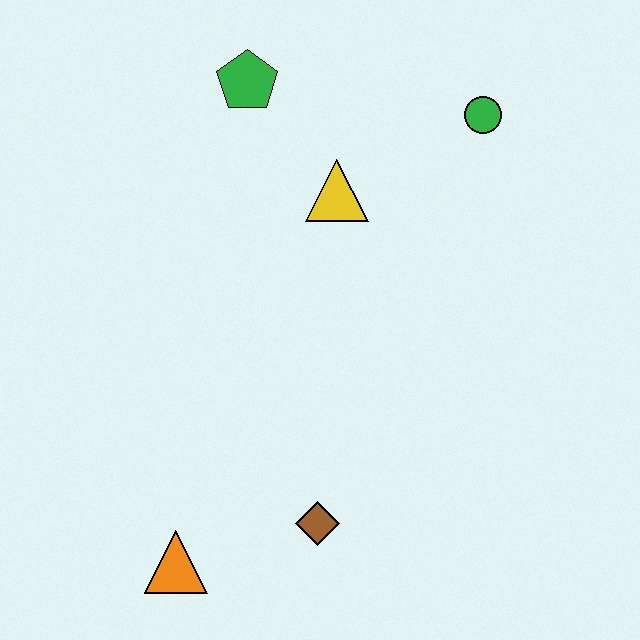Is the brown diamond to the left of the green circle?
Yes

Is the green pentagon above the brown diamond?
Yes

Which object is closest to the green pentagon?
The yellow triangle is closest to the green pentagon.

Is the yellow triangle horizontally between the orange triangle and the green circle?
Yes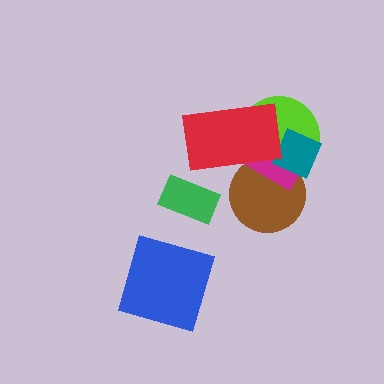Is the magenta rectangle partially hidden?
Yes, it is partially covered by another shape.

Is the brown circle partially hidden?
Yes, it is partially covered by another shape.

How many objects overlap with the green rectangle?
0 objects overlap with the green rectangle.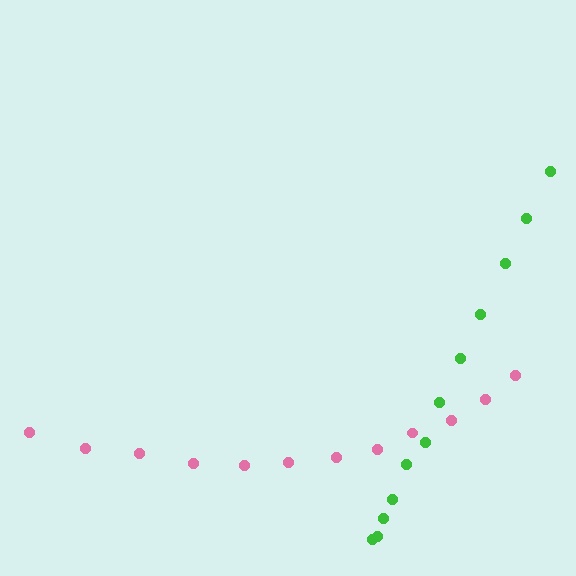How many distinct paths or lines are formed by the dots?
There are 2 distinct paths.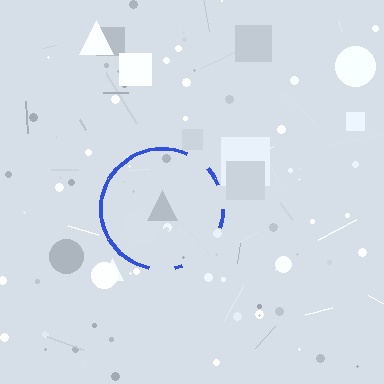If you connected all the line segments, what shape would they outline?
They would outline a circle.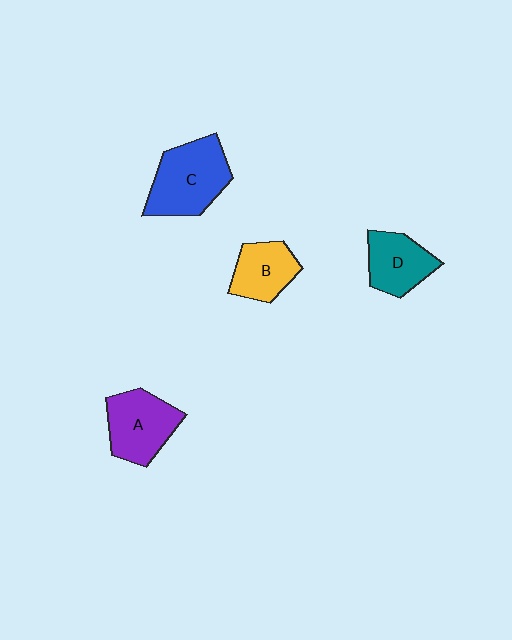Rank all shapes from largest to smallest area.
From largest to smallest: C (blue), A (purple), D (teal), B (yellow).